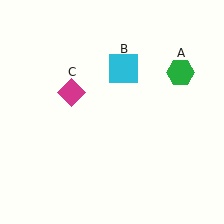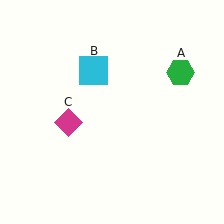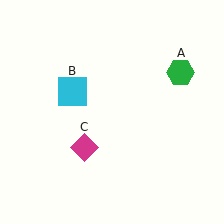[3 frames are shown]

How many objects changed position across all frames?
2 objects changed position: cyan square (object B), magenta diamond (object C).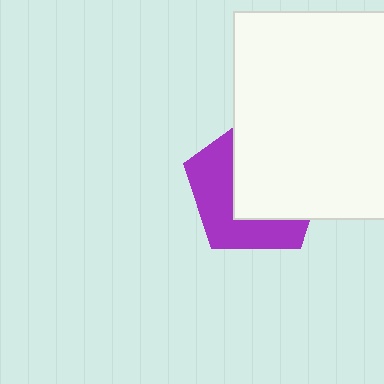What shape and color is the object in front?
The object in front is a white square.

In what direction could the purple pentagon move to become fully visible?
The purple pentagon could move toward the lower-left. That would shift it out from behind the white square entirely.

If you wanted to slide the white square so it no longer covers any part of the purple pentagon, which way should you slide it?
Slide it toward the upper-right — that is the most direct way to separate the two shapes.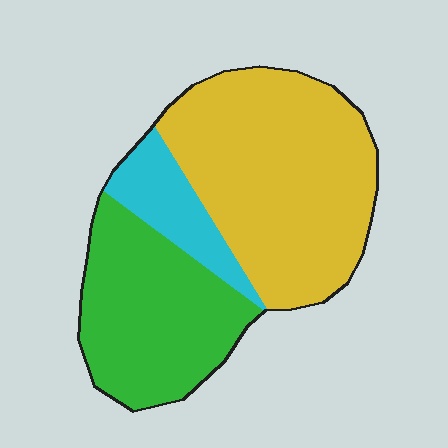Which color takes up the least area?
Cyan, at roughly 15%.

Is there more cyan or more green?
Green.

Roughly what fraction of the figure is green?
Green takes up about one third (1/3) of the figure.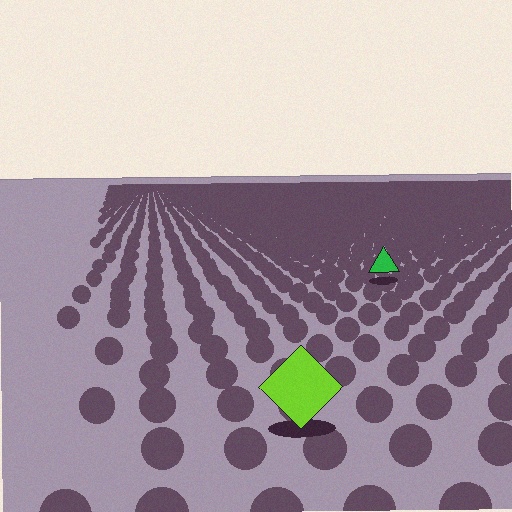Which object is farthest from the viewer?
The green triangle is farthest from the viewer. It appears smaller and the ground texture around it is denser.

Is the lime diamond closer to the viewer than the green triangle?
Yes. The lime diamond is closer — you can tell from the texture gradient: the ground texture is coarser near it.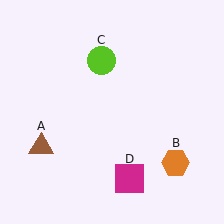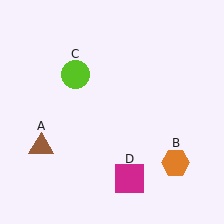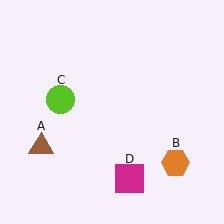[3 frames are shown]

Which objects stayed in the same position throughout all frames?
Brown triangle (object A) and orange hexagon (object B) and magenta square (object D) remained stationary.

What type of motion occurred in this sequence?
The lime circle (object C) rotated counterclockwise around the center of the scene.